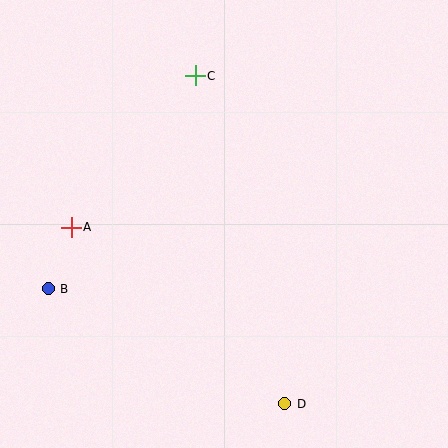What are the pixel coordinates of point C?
Point C is at (195, 76).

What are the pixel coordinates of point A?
Point A is at (71, 227).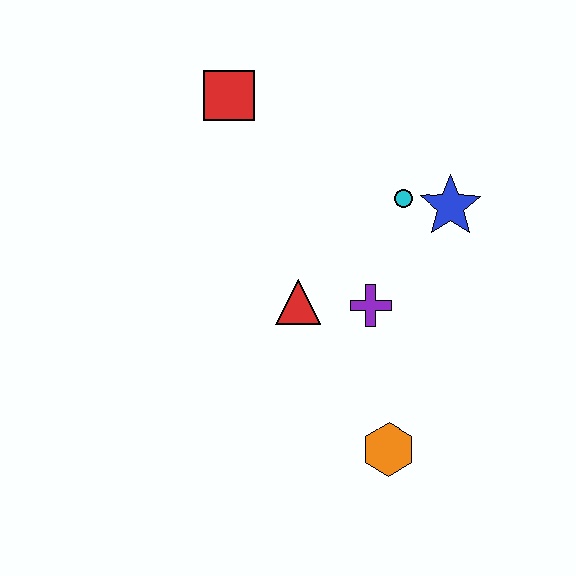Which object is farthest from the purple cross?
The red square is farthest from the purple cross.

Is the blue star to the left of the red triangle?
No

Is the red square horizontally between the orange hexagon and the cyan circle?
No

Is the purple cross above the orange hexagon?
Yes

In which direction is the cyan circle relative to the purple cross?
The cyan circle is above the purple cross.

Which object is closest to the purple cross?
The red triangle is closest to the purple cross.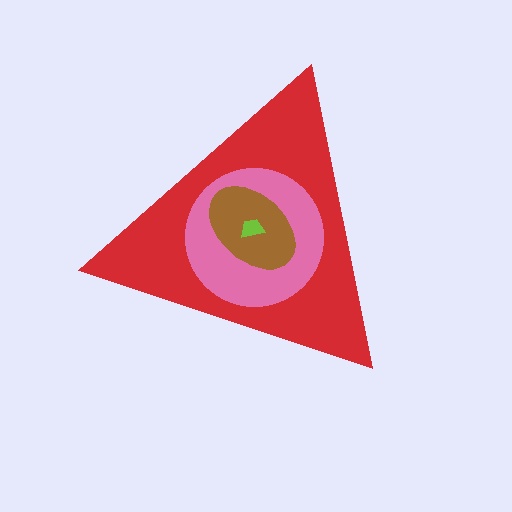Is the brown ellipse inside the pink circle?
Yes.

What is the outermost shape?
The red triangle.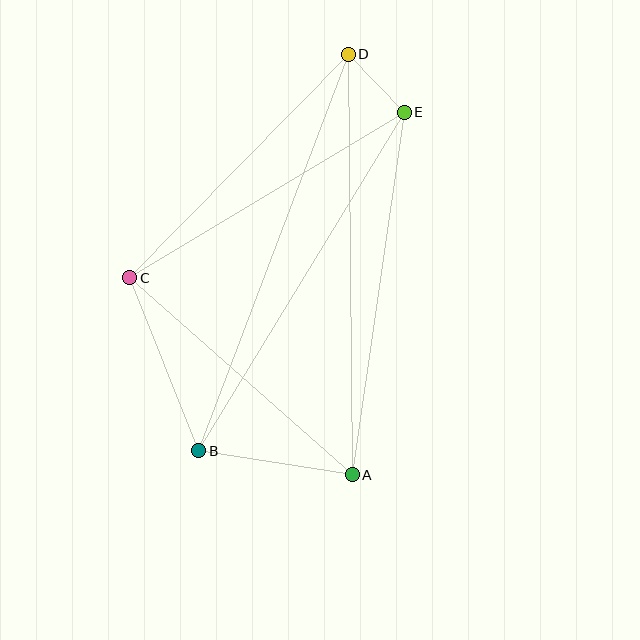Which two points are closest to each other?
Points D and E are closest to each other.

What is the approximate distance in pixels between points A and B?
The distance between A and B is approximately 155 pixels.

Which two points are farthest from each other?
Points B and D are farthest from each other.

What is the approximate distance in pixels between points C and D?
The distance between C and D is approximately 312 pixels.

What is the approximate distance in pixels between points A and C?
The distance between A and C is approximately 297 pixels.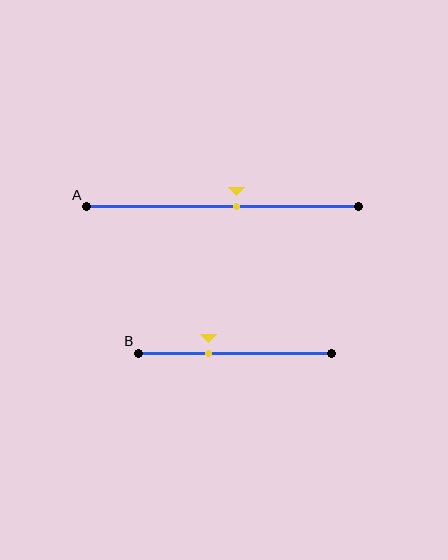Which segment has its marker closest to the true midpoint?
Segment A has its marker closest to the true midpoint.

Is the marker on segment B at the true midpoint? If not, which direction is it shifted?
No, the marker on segment B is shifted to the left by about 14% of the segment length.